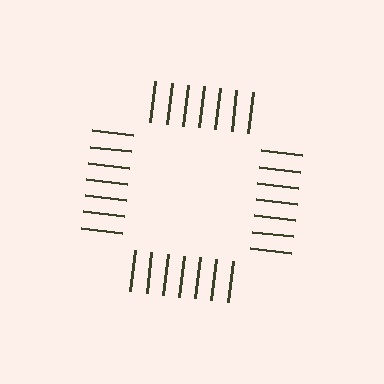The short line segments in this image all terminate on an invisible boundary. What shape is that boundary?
An illusory square — the line segments terminate on its edges but no continuous stroke is drawn.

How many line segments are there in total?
28 — 7 along each of the 4 edges.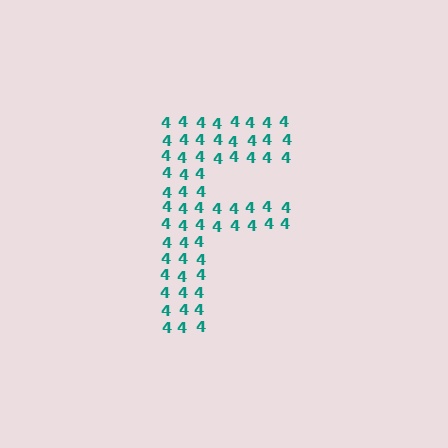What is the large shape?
The large shape is the letter F.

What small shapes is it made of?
It is made of small digit 4's.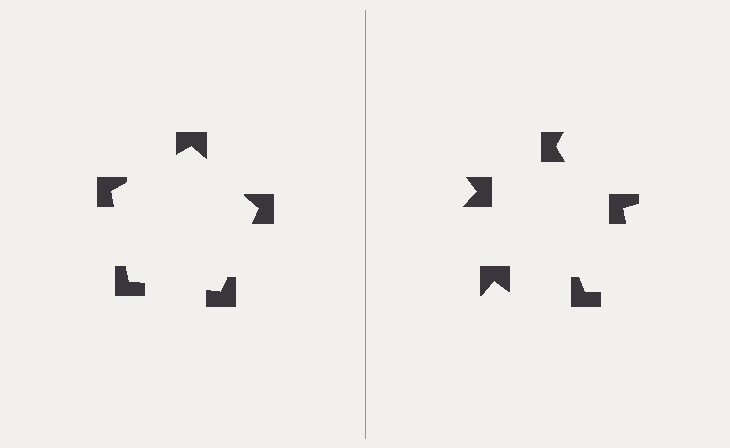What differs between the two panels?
The notched squares are positioned identically on both sides; only the wedge orientations differ. On the left they align to a pentagon; on the right they are misaligned.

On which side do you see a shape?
An illusory pentagon appears on the left side. On the right side the wedge cuts are rotated, so no coherent shape forms.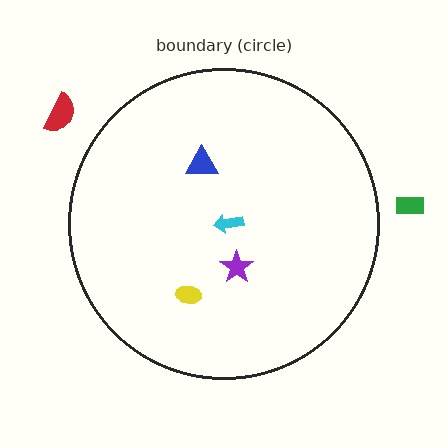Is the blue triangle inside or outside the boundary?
Inside.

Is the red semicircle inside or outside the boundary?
Outside.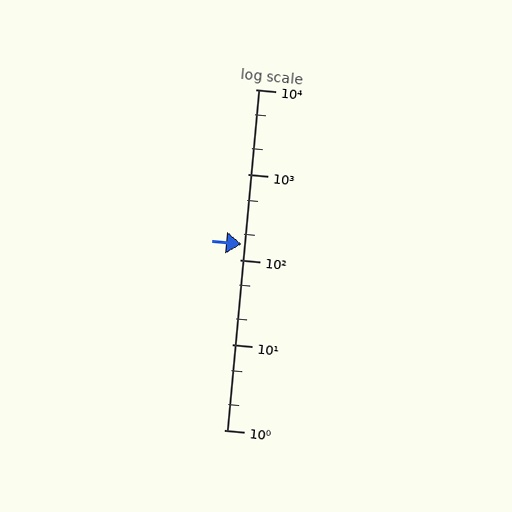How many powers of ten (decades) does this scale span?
The scale spans 4 decades, from 1 to 10000.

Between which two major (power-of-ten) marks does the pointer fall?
The pointer is between 100 and 1000.